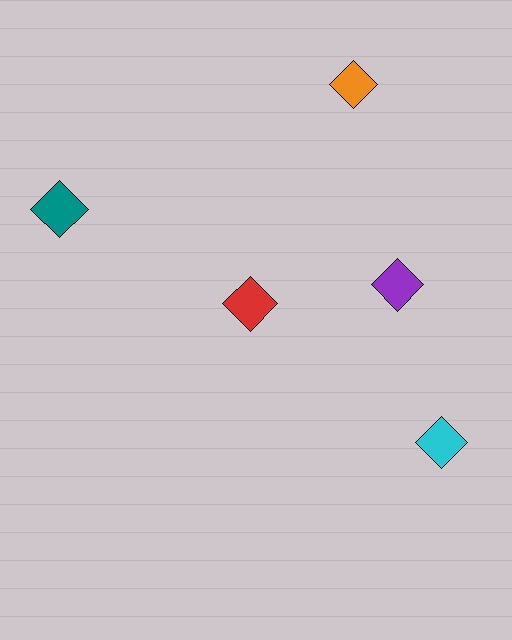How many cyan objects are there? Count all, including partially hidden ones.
There is 1 cyan object.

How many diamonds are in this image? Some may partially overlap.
There are 5 diamonds.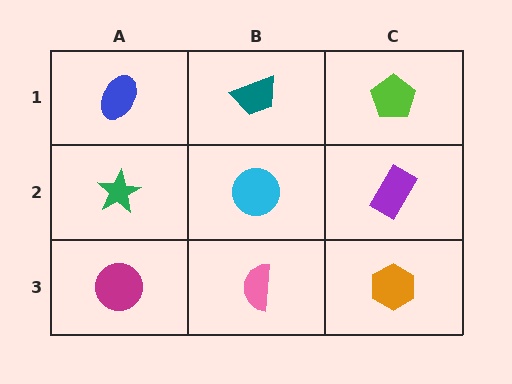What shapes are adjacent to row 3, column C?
A purple rectangle (row 2, column C), a pink semicircle (row 3, column B).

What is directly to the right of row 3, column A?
A pink semicircle.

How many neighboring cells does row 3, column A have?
2.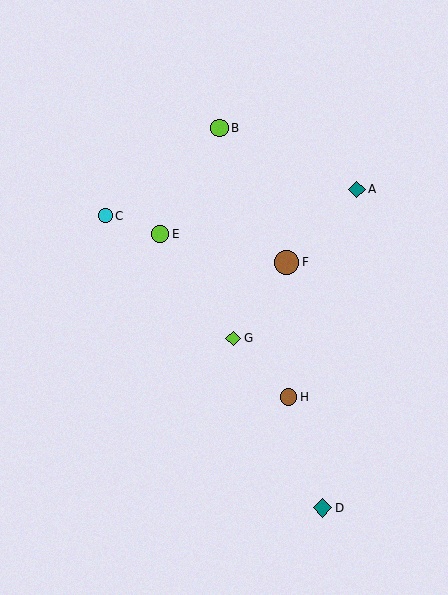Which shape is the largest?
The brown circle (labeled F) is the largest.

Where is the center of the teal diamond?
The center of the teal diamond is at (357, 189).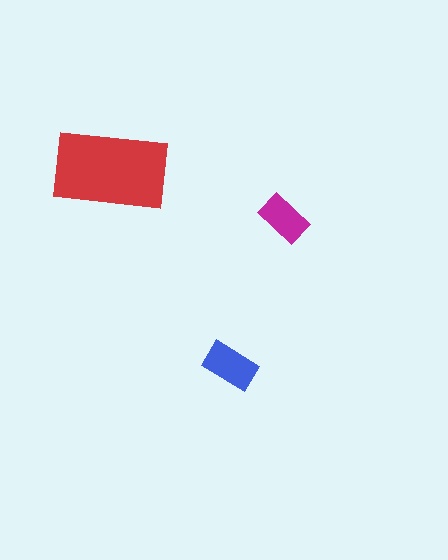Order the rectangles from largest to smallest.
the red one, the blue one, the magenta one.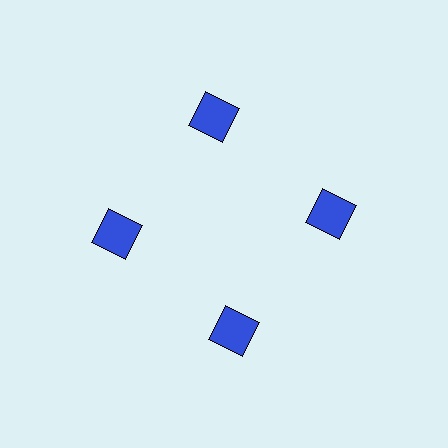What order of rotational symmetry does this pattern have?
This pattern has 4-fold rotational symmetry.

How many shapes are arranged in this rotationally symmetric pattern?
There are 4 shapes, arranged in 4 groups of 1.